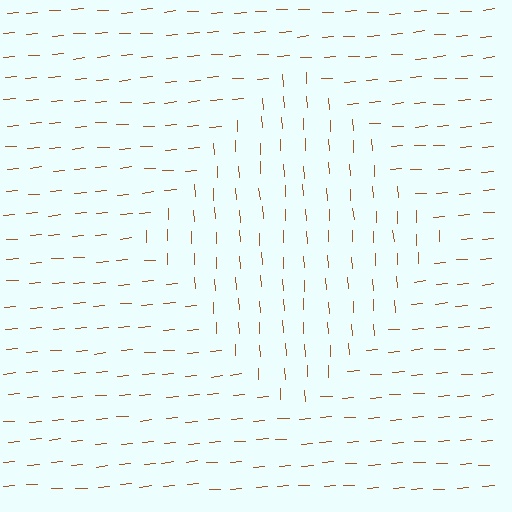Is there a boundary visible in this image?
Yes, there is a texture boundary formed by a change in line orientation.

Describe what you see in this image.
The image is filled with small brown line segments. A diamond region in the image has lines oriented differently from the surrounding lines, creating a visible texture boundary.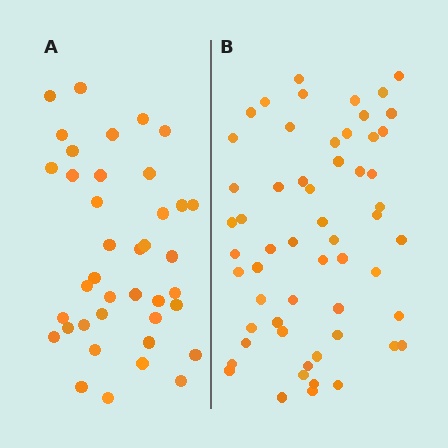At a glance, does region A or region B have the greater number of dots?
Region B (the right region) has more dots.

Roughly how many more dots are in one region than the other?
Region B has approximately 20 more dots than region A.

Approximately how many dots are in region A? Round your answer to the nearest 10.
About 40 dots. (The exact count is 39, which rounds to 40.)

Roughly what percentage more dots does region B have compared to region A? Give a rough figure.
About 45% more.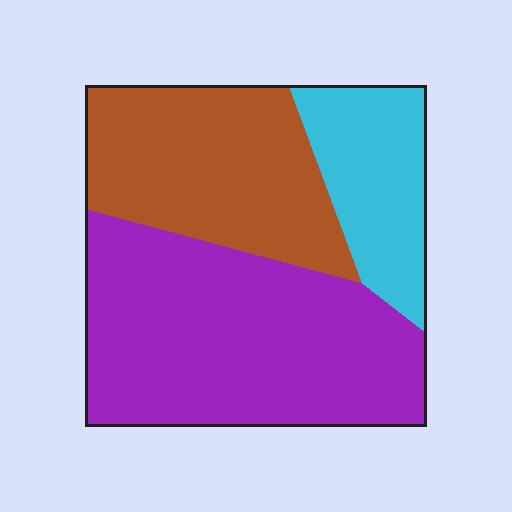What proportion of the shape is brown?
Brown takes up between a quarter and a half of the shape.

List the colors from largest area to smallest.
From largest to smallest: purple, brown, cyan.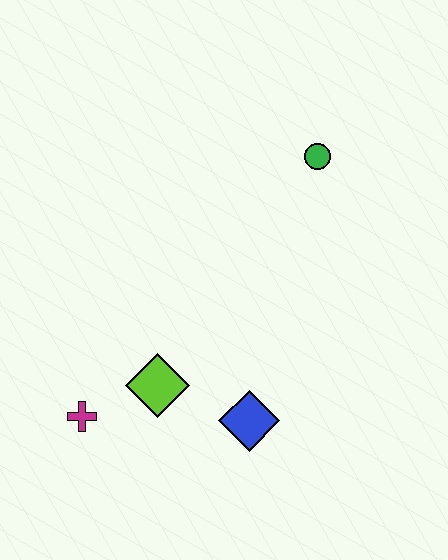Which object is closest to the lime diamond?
The magenta cross is closest to the lime diamond.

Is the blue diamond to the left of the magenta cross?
No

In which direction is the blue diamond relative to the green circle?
The blue diamond is below the green circle.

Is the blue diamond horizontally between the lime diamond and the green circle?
Yes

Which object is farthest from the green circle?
The magenta cross is farthest from the green circle.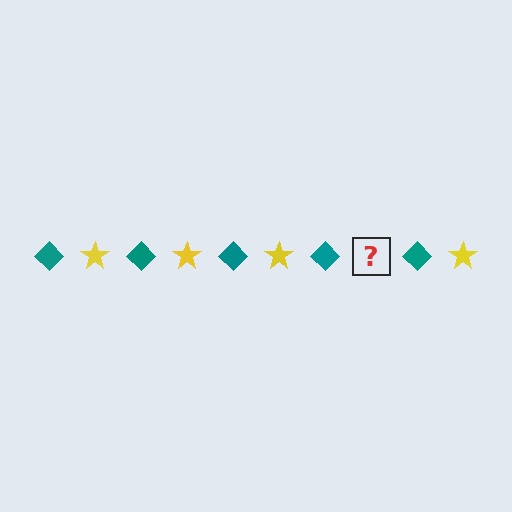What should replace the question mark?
The question mark should be replaced with a yellow star.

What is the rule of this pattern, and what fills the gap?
The rule is that the pattern alternates between teal diamond and yellow star. The gap should be filled with a yellow star.